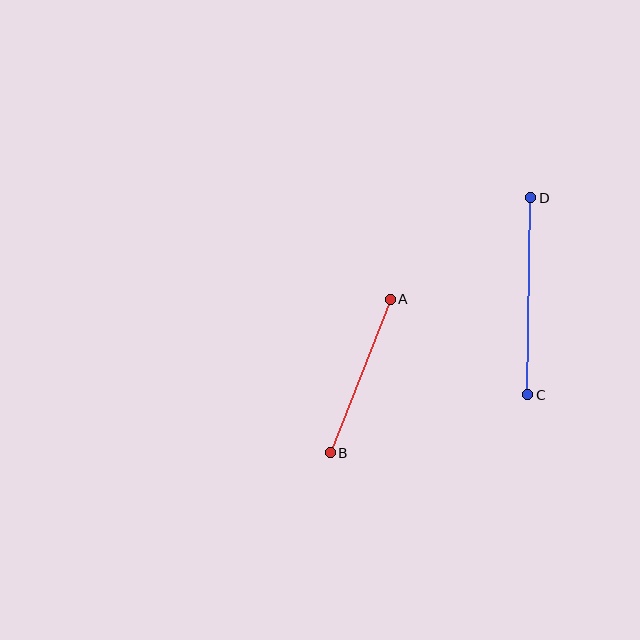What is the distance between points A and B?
The distance is approximately 165 pixels.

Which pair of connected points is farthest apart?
Points C and D are farthest apart.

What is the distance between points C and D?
The distance is approximately 197 pixels.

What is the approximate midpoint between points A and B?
The midpoint is at approximately (360, 376) pixels.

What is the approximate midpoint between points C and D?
The midpoint is at approximately (529, 296) pixels.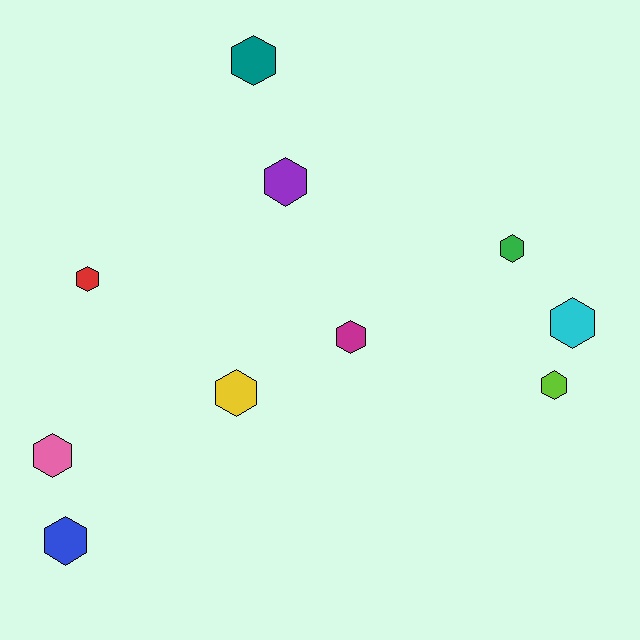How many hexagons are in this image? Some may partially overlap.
There are 10 hexagons.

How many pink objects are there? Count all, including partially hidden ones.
There is 1 pink object.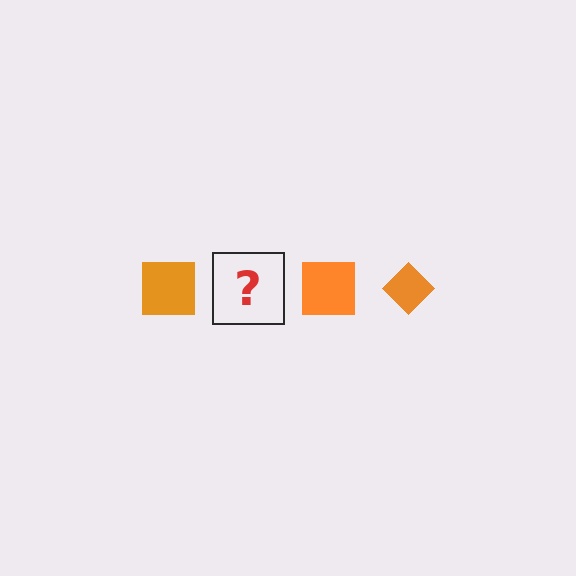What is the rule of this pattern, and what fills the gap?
The rule is that the pattern cycles through square, diamond shapes in orange. The gap should be filled with an orange diamond.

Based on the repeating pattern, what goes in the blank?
The blank should be an orange diamond.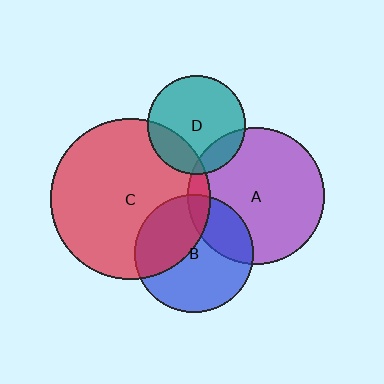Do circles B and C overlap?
Yes.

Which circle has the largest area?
Circle C (red).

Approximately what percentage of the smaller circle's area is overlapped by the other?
Approximately 40%.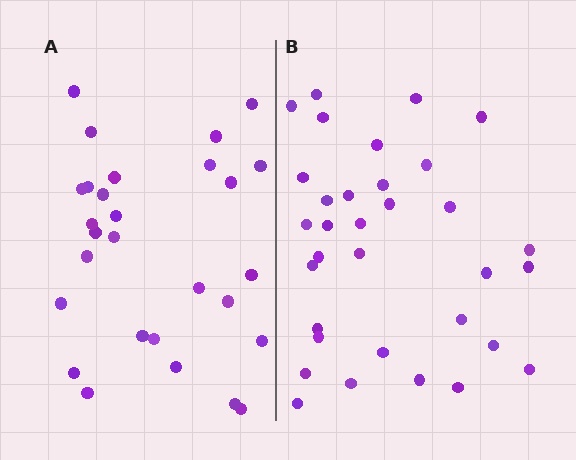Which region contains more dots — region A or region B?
Region B (the right region) has more dots.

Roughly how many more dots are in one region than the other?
Region B has about 5 more dots than region A.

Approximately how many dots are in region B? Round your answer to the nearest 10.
About 30 dots. (The exact count is 33, which rounds to 30.)